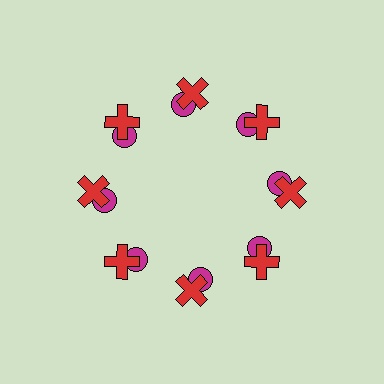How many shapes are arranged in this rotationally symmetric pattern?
There are 16 shapes, arranged in 8 groups of 2.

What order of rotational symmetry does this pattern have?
This pattern has 8-fold rotational symmetry.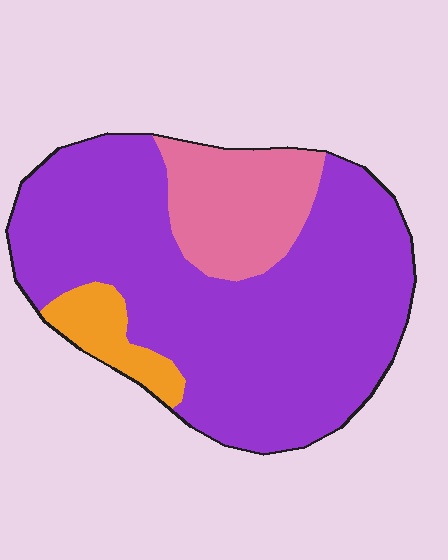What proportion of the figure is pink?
Pink takes up about one sixth (1/6) of the figure.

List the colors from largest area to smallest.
From largest to smallest: purple, pink, orange.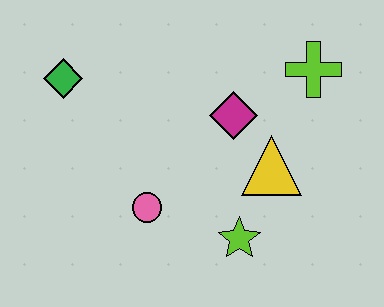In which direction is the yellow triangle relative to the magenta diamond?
The yellow triangle is below the magenta diamond.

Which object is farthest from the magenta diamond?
The green diamond is farthest from the magenta diamond.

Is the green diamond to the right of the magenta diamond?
No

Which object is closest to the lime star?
The yellow triangle is closest to the lime star.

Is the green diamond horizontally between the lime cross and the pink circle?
No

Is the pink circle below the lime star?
No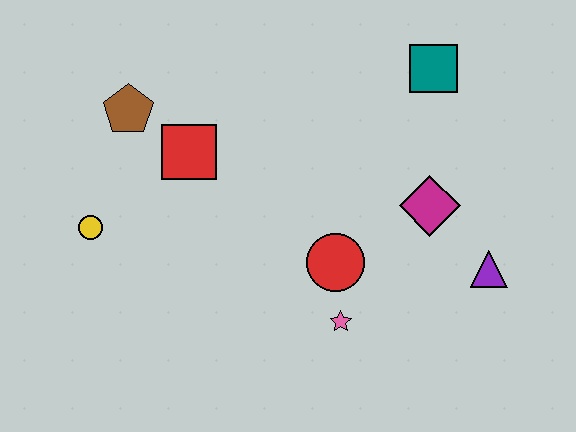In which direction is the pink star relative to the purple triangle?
The pink star is to the left of the purple triangle.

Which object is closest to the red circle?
The pink star is closest to the red circle.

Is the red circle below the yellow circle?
Yes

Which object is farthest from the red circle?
The brown pentagon is farthest from the red circle.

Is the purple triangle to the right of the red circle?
Yes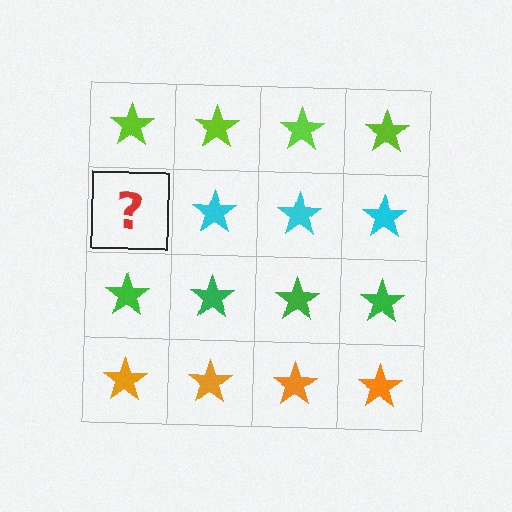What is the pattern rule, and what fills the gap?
The rule is that each row has a consistent color. The gap should be filled with a cyan star.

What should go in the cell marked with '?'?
The missing cell should contain a cyan star.